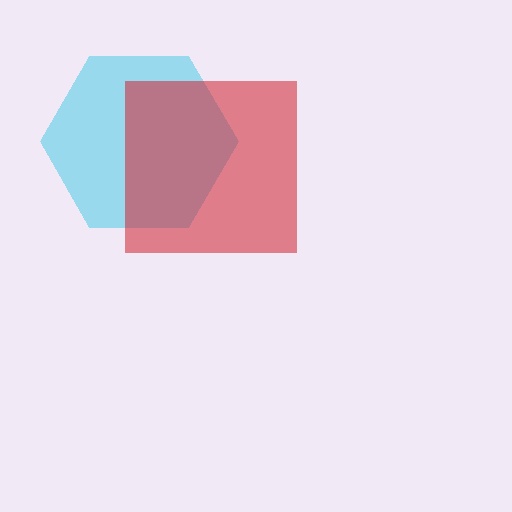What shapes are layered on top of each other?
The layered shapes are: a cyan hexagon, a red square.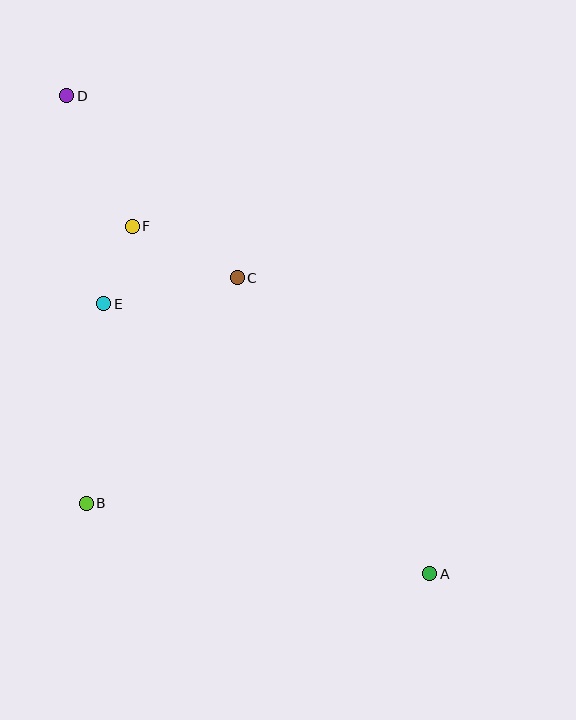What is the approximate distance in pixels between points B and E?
The distance between B and E is approximately 200 pixels.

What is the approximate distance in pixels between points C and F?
The distance between C and F is approximately 117 pixels.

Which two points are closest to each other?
Points E and F are closest to each other.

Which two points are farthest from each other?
Points A and D are farthest from each other.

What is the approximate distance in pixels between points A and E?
The distance between A and E is approximately 424 pixels.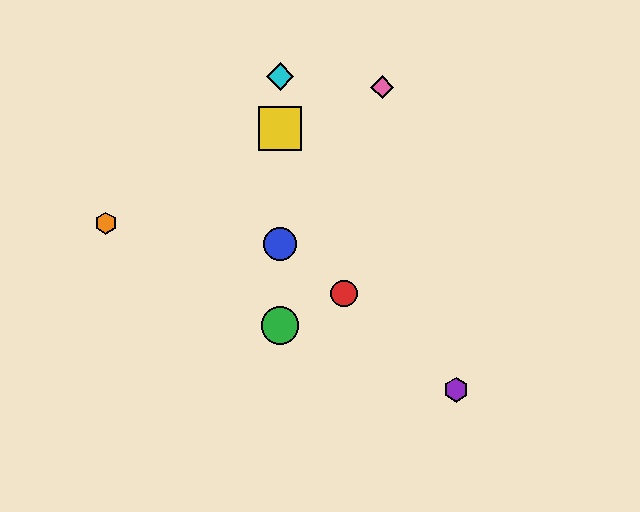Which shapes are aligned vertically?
The blue circle, the green circle, the yellow square, the cyan diamond are aligned vertically.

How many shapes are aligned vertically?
4 shapes (the blue circle, the green circle, the yellow square, the cyan diamond) are aligned vertically.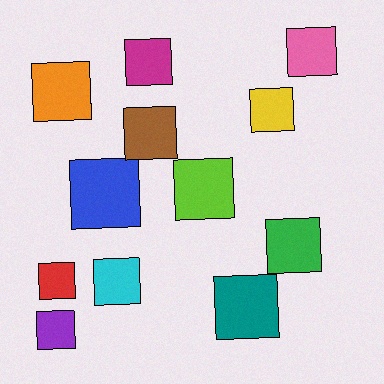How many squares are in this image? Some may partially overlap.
There are 12 squares.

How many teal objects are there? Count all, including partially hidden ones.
There is 1 teal object.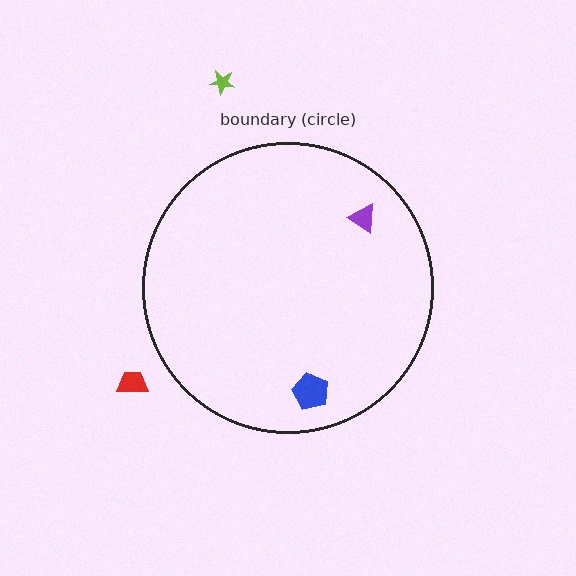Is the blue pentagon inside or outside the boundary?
Inside.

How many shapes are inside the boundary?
2 inside, 2 outside.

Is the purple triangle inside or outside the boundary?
Inside.